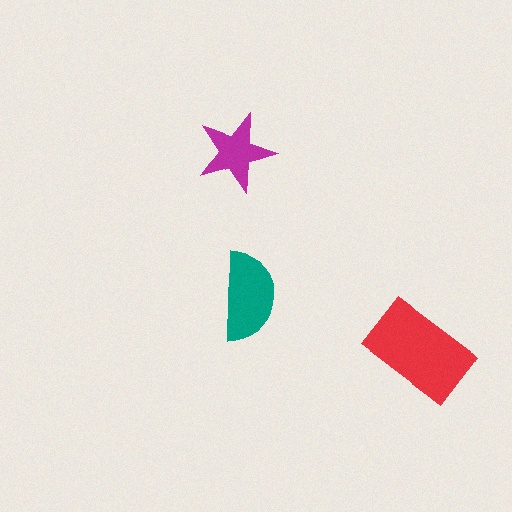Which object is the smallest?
The magenta star.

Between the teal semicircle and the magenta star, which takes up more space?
The teal semicircle.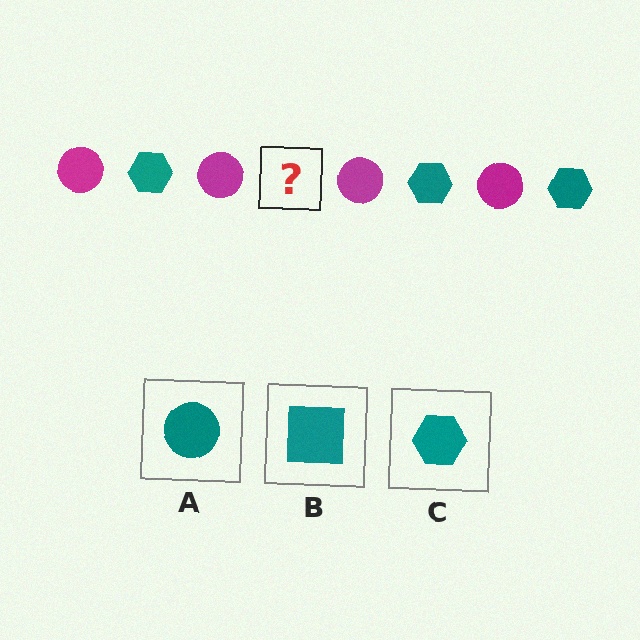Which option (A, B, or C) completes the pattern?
C.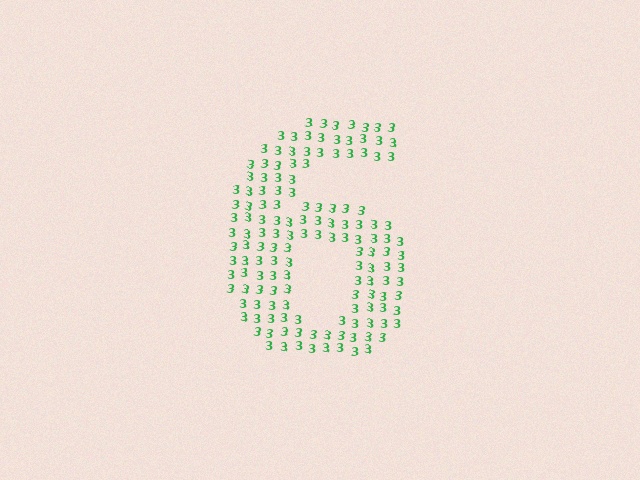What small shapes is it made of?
It is made of small digit 3's.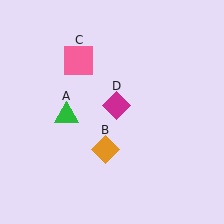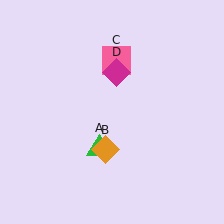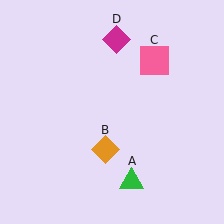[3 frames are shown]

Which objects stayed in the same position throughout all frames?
Orange diamond (object B) remained stationary.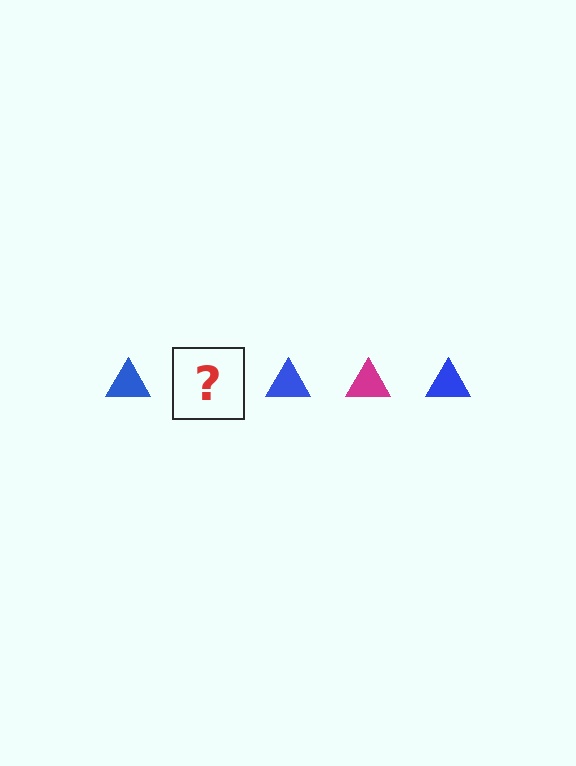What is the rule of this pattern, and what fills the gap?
The rule is that the pattern cycles through blue, magenta triangles. The gap should be filled with a magenta triangle.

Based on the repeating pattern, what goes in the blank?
The blank should be a magenta triangle.